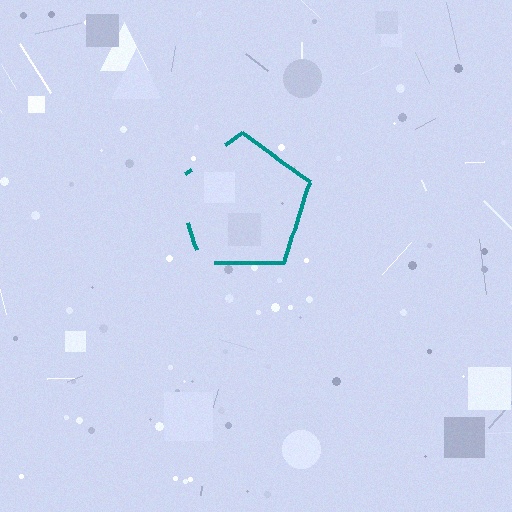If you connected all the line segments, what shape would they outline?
They would outline a pentagon.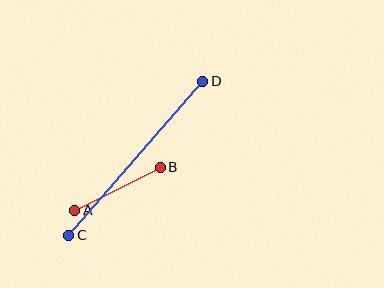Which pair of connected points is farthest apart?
Points C and D are farthest apart.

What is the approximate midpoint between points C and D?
The midpoint is at approximately (136, 158) pixels.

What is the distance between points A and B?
The distance is approximately 96 pixels.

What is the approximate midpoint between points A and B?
The midpoint is at approximately (117, 189) pixels.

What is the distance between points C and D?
The distance is approximately 204 pixels.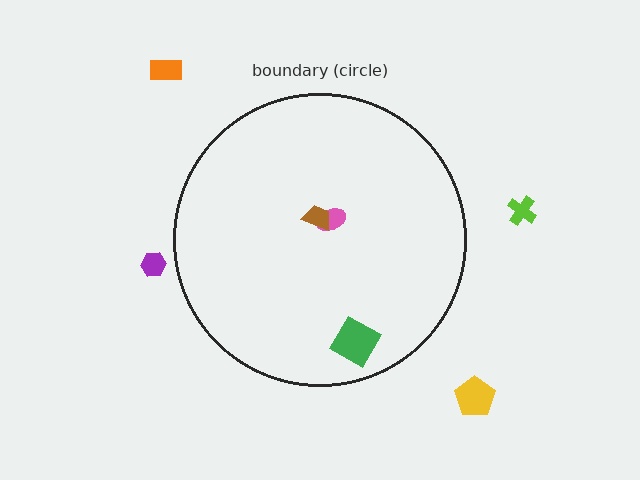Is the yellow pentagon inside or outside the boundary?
Outside.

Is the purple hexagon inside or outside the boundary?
Outside.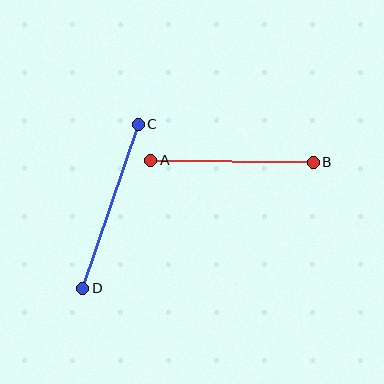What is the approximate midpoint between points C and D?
The midpoint is at approximately (110, 206) pixels.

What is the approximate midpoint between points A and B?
The midpoint is at approximately (232, 161) pixels.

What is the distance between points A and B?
The distance is approximately 163 pixels.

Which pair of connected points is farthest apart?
Points C and D are farthest apart.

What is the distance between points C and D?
The distance is approximately 173 pixels.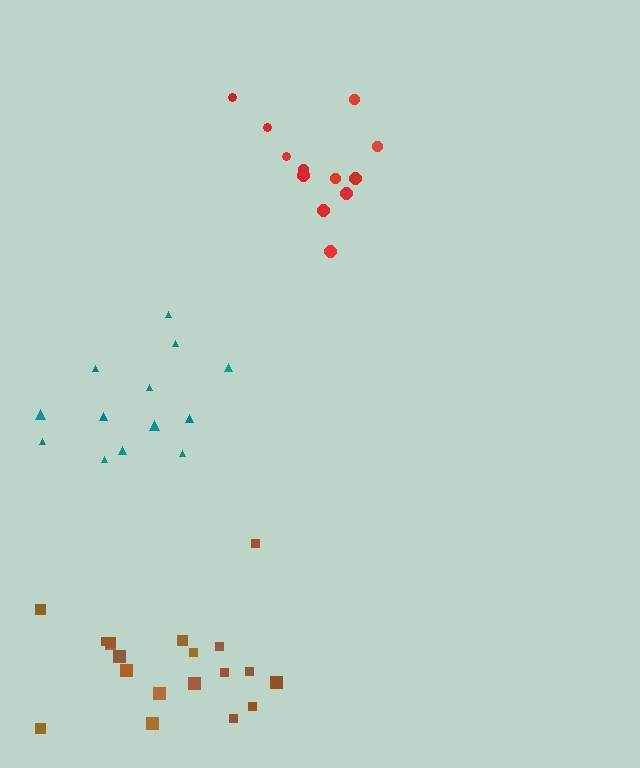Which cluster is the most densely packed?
Brown.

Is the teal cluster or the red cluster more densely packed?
Red.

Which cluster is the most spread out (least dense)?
Teal.